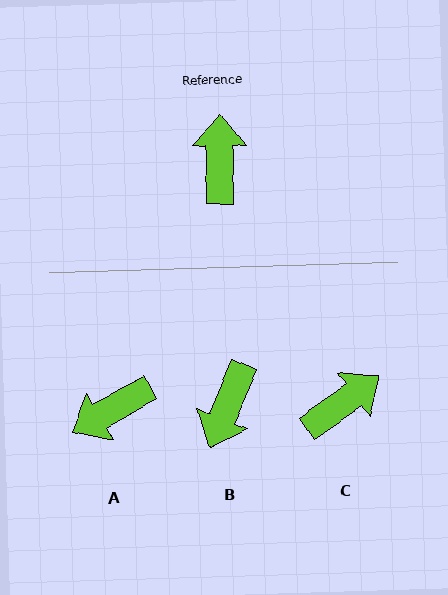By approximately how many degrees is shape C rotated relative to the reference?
Approximately 54 degrees clockwise.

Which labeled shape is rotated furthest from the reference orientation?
B, about 158 degrees away.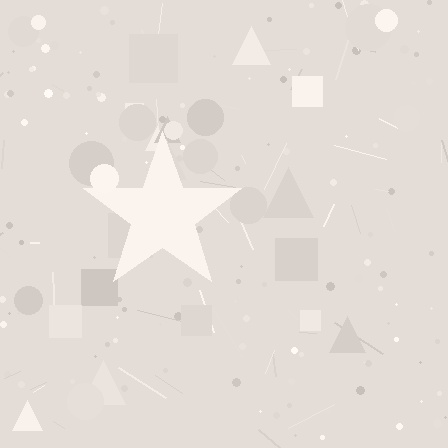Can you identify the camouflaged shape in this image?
The camouflaged shape is a star.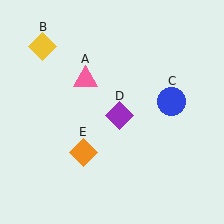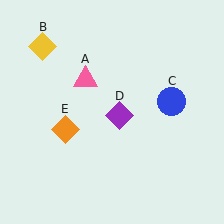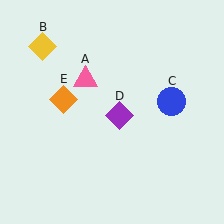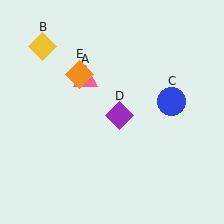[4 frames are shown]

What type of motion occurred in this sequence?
The orange diamond (object E) rotated clockwise around the center of the scene.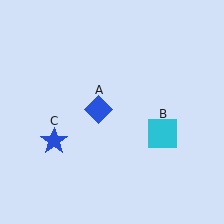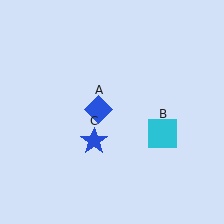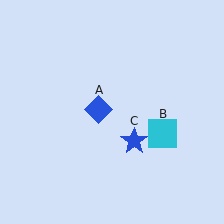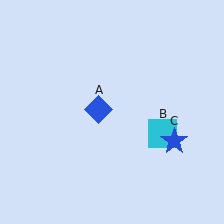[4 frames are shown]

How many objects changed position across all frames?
1 object changed position: blue star (object C).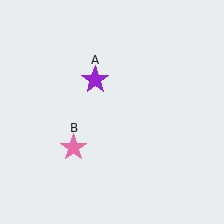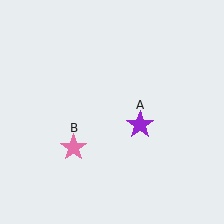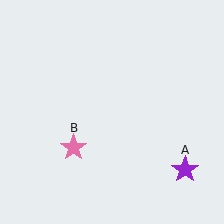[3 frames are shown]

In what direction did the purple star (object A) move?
The purple star (object A) moved down and to the right.